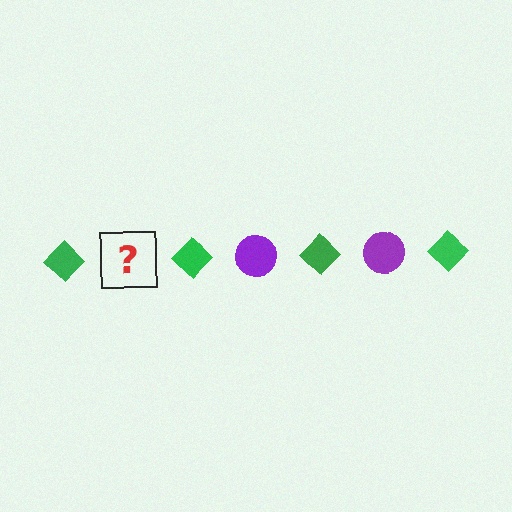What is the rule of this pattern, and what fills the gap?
The rule is that the pattern alternates between green diamond and purple circle. The gap should be filled with a purple circle.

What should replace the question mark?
The question mark should be replaced with a purple circle.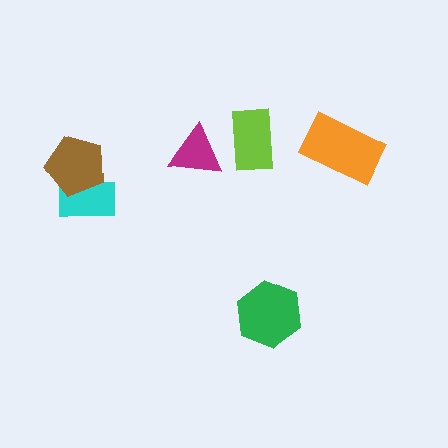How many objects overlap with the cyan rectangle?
1 object overlaps with the cyan rectangle.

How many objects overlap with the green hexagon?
0 objects overlap with the green hexagon.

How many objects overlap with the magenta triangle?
0 objects overlap with the magenta triangle.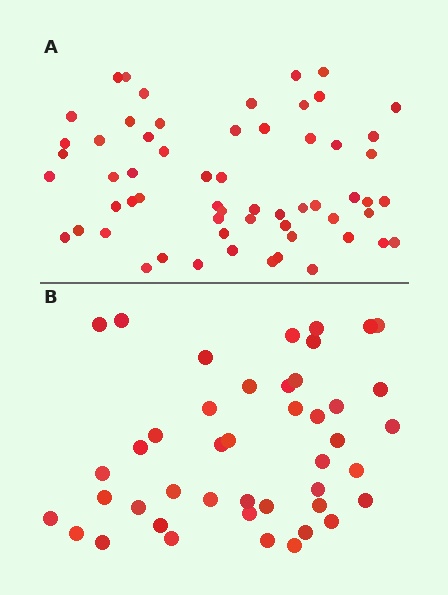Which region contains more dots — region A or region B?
Region A (the top region) has more dots.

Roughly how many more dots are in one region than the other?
Region A has approximately 15 more dots than region B.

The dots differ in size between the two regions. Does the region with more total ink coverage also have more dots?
No. Region B has more total ink coverage because its dots are larger, but region A actually contains more individual dots. Total area can be misleading — the number of items is what matters here.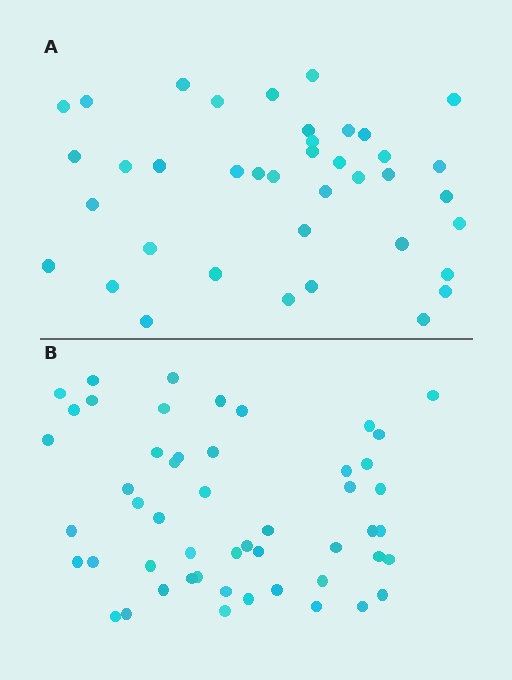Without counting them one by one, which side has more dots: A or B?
Region B (the bottom region) has more dots.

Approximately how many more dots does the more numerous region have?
Region B has roughly 12 or so more dots than region A.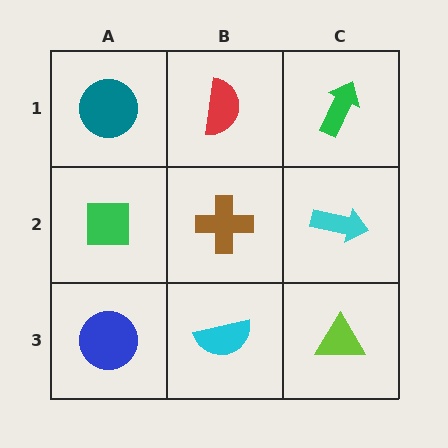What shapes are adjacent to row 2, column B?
A red semicircle (row 1, column B), a cyan semicircle (row 3, column B), a green square (row 2, column A), a cyan arrow (row 2, column C).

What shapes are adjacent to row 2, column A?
A teal circle (row 1, column A), a blue circle (row 3, column A), a brown cross (row 2, column B).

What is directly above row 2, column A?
A teal circle.